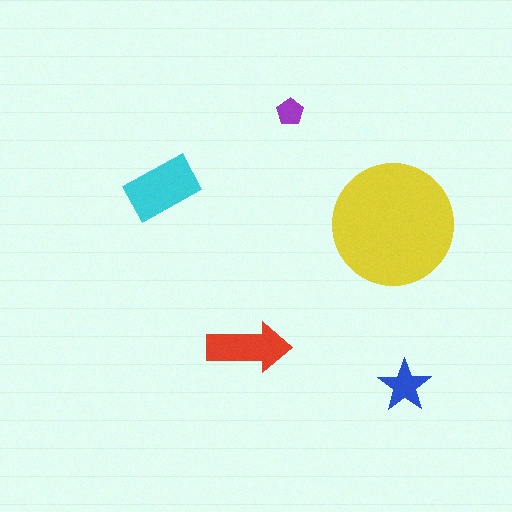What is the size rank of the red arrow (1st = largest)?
3rd.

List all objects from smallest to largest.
The purple pentagon, the blue star, the red arrow, the cyan rectangle, the yellow circle.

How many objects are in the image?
There are 5 objects in the image.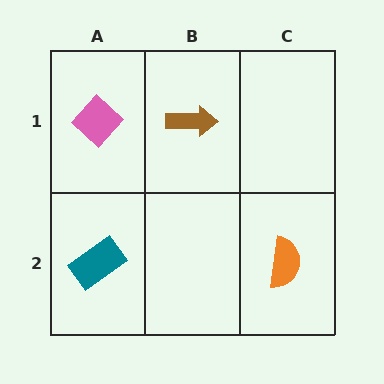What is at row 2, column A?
A teal rectangle.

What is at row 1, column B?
A brown arrow.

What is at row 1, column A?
A pink diamond.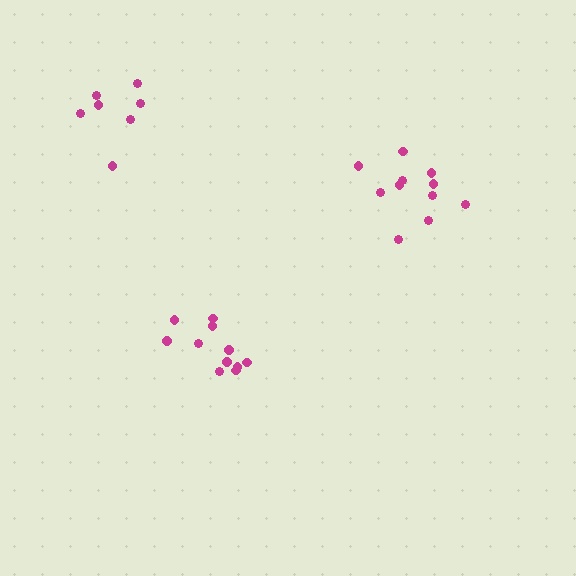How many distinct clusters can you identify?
There are 3 distinct clusters.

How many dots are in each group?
Group 1: 11 dots, Group 2: 7 dots, Group 3: 11 dots (29 total).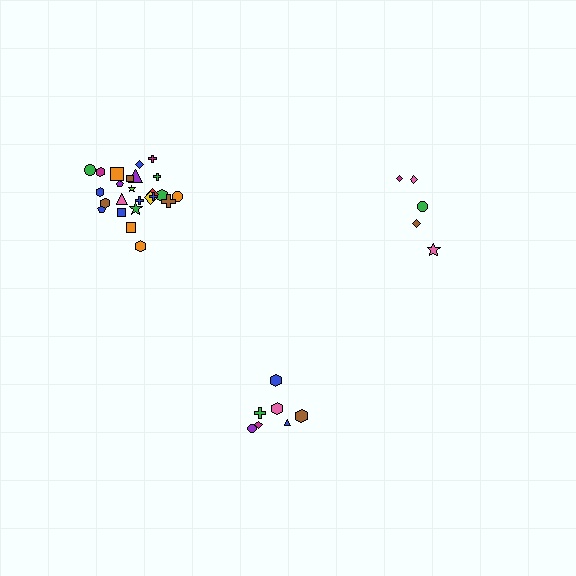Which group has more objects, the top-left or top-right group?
The top-left group.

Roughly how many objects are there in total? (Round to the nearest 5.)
Roughly 35 objects in total.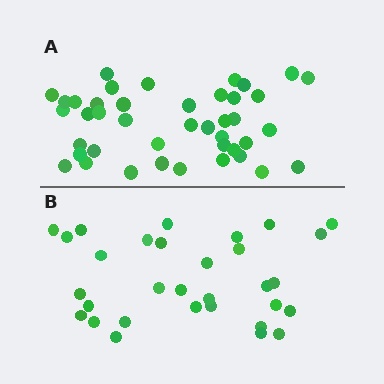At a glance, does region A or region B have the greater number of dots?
Region A (the top region) has more dots.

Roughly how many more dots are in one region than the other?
Region A has roughly 12 or so more dots than region B.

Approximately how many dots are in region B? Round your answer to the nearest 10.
About 30 dots. (The exact count is 31, which rounds to 30.)